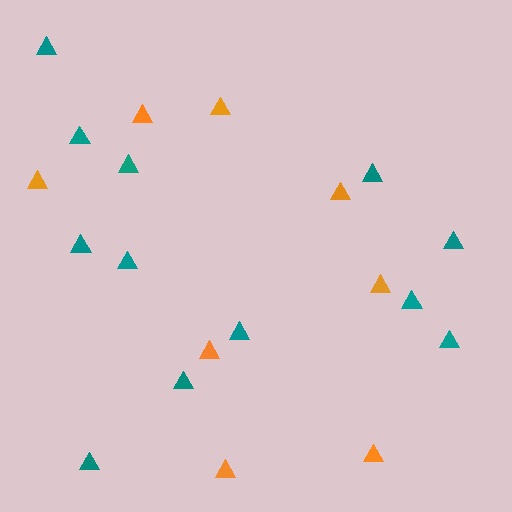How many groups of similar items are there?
There are 2 groups: one group of orange triangles (8) and one group of teal triangles (12).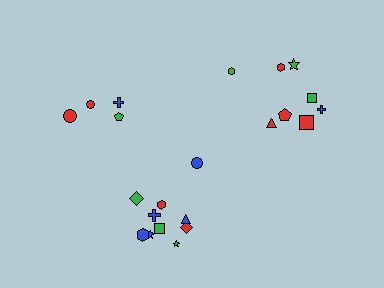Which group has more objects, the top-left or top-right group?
The top-right group.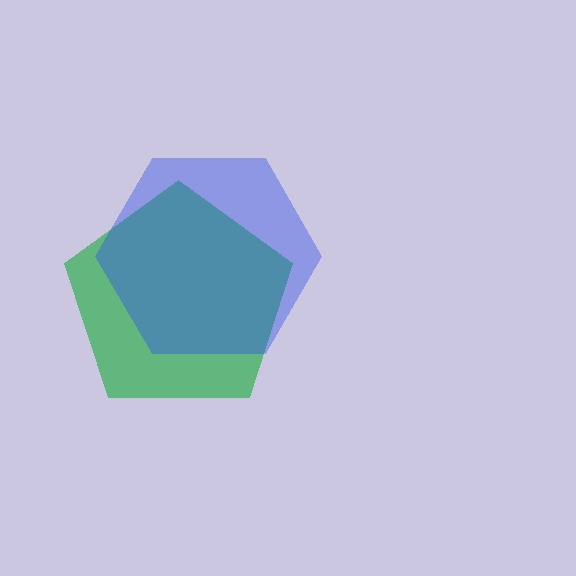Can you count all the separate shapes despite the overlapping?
Yes, there are 2 separate shapes.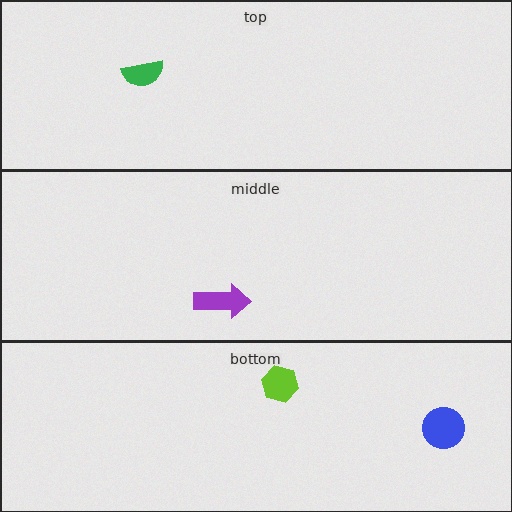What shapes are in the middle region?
The purple arrow.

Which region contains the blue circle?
The bottom region.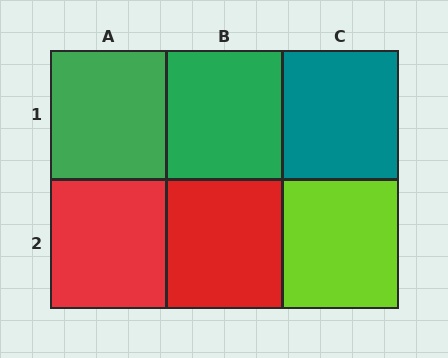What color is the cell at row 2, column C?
Lime.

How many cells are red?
2 cells are red.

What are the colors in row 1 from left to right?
Green, green, teal.